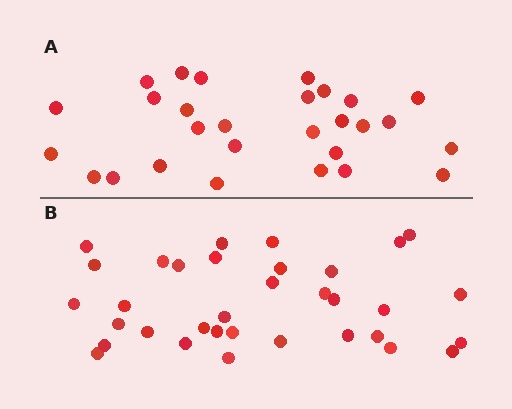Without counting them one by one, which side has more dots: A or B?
Region B (the bottom region) has more dots.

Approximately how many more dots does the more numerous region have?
Region B has about 6 more dots than region A.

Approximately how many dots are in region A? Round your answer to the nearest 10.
About 30 dots. (The exact count is 28, which rounds to 30.)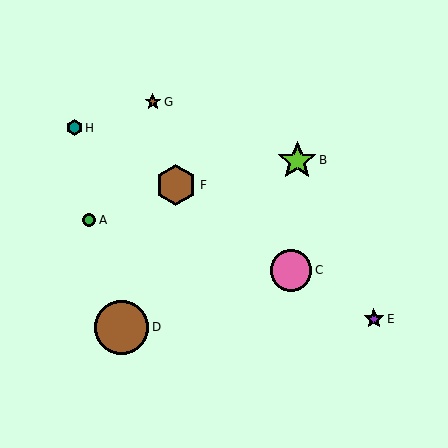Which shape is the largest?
The brown circle (labeled D) is the largest.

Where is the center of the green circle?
The center of the green circle is at (89, 220).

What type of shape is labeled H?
Shape H is a teal hexagon.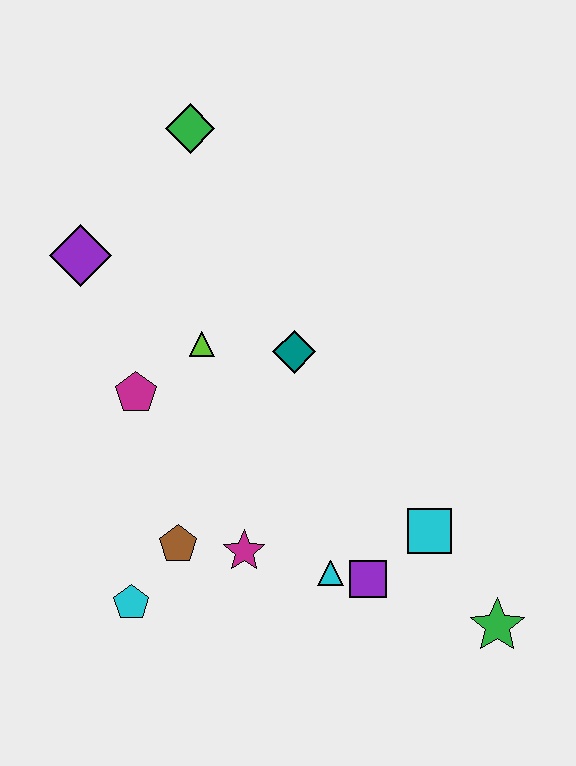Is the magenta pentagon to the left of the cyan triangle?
Yes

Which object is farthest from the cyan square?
The green diamond is farthest from the cyan square.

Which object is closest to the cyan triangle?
The purple square is closest to the cyan triangle.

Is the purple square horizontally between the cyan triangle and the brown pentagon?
No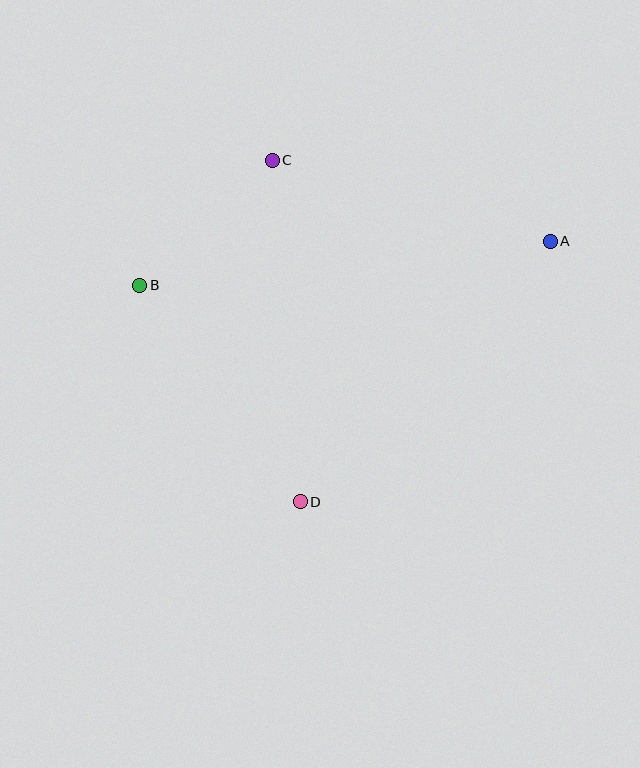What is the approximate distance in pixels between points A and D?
The distance between A and D is approximately 361 pixels.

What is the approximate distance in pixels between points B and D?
The distance between B and D is approximately 270 pixels.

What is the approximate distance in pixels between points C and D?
The distance between C and D is approximately 343 pixels.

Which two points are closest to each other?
Points B and C are closest to each other.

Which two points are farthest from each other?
Points A and B are farthest from each other.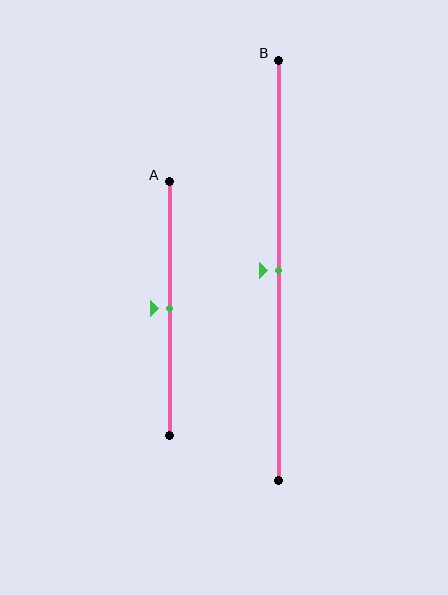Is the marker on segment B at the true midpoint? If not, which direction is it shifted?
Yes, the marker on segment B is at the true midpoint.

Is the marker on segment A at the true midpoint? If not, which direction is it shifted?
Yes, the marker on segment A is at the true midpoint.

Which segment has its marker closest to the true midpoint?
Segment A has its marker closest to the true midpoint.